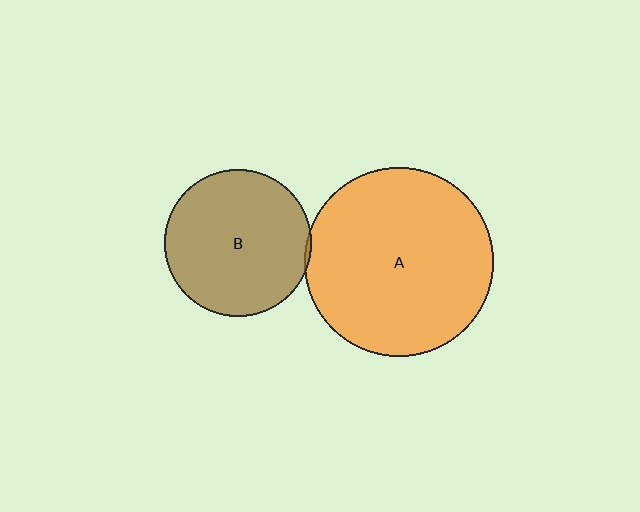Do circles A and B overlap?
Yes.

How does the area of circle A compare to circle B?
Approximately 1.7 times.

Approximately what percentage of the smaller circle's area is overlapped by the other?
Approximately 5%.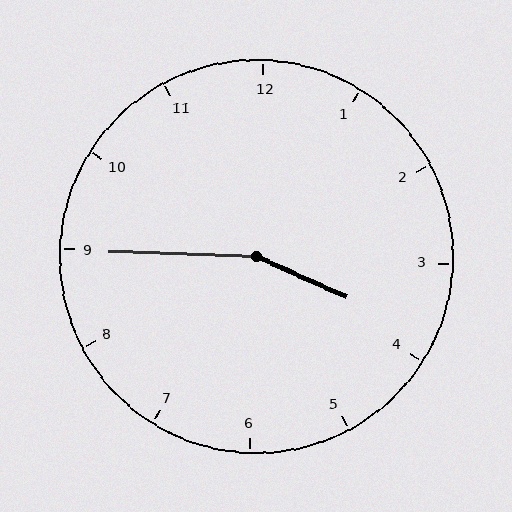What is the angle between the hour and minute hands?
Approximately 158 degrees.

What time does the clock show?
3:45.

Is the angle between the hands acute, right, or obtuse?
It is obtuse.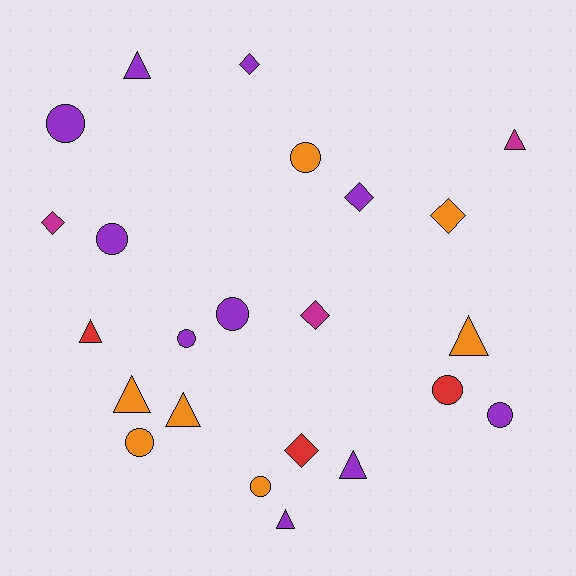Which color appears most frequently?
Purple, with 10 objects.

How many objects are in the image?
There are 23 objects.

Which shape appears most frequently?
Circle, with 9 objects.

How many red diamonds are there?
There is 1 red diamond.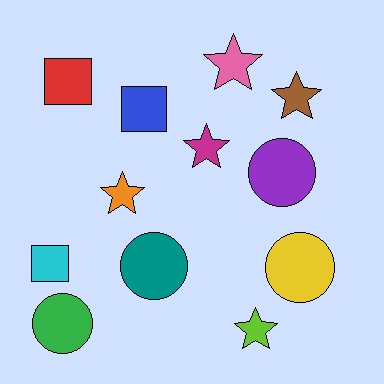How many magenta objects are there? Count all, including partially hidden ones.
There is 1 magenta object.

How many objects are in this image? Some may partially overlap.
There are 12 objects.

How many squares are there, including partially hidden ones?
There are 3 squares.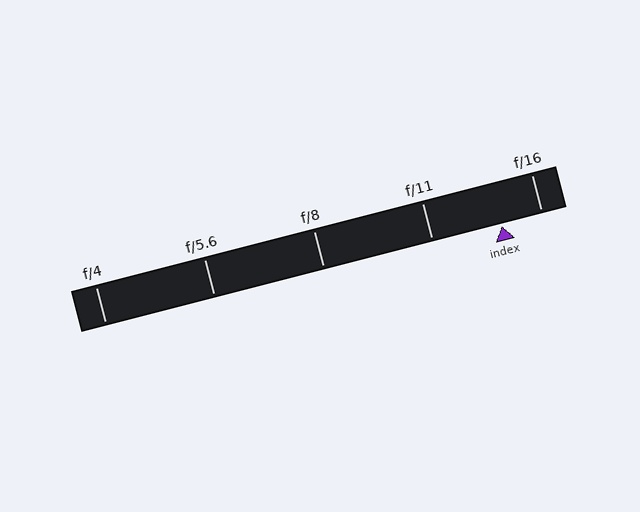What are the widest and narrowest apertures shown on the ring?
The widest aperture shown is f/4 and the narrowest is f/16.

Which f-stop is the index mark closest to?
The index mark is closest to f/16.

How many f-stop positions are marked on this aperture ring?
There are 5 f-stop positions marked.